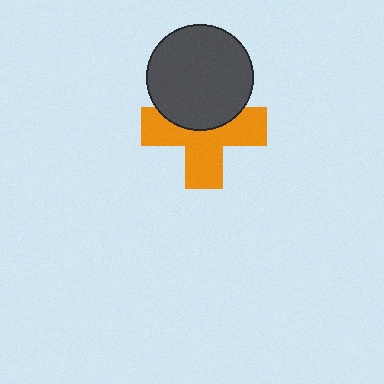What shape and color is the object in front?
The object in front is a dark gray circle.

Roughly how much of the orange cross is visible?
About half of it is visible (roughly 61%).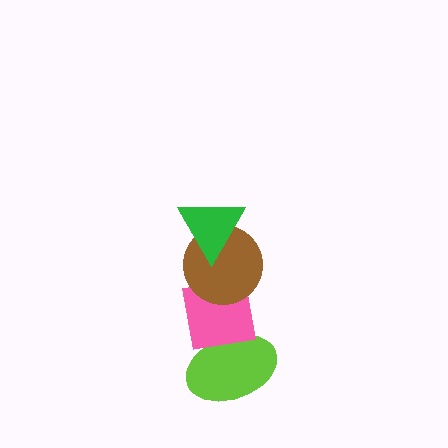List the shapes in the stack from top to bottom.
From top to bottom: the green triangle, the brown circle, the pink square, the lime ellipse.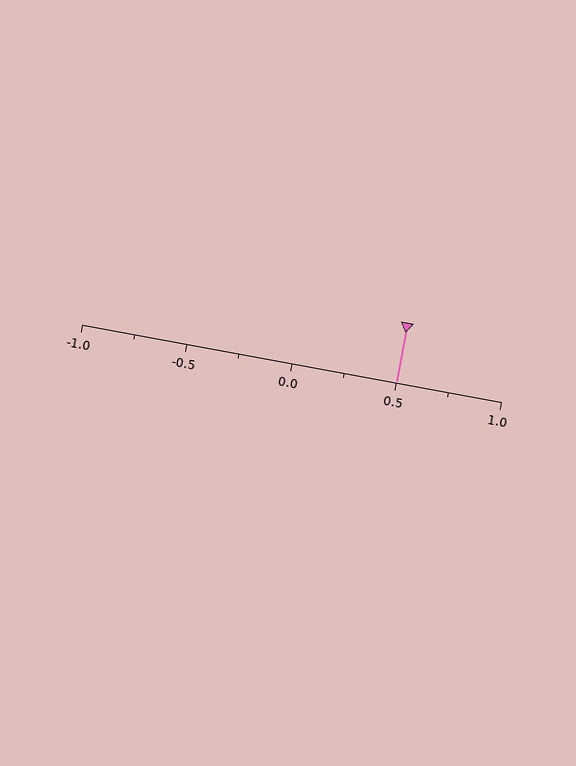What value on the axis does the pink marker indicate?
The marker indicates approximately 0.5.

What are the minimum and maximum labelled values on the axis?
The axis runs from -1.0 to 1.0.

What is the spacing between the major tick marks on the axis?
The major ticks are spaced 0.5 apart.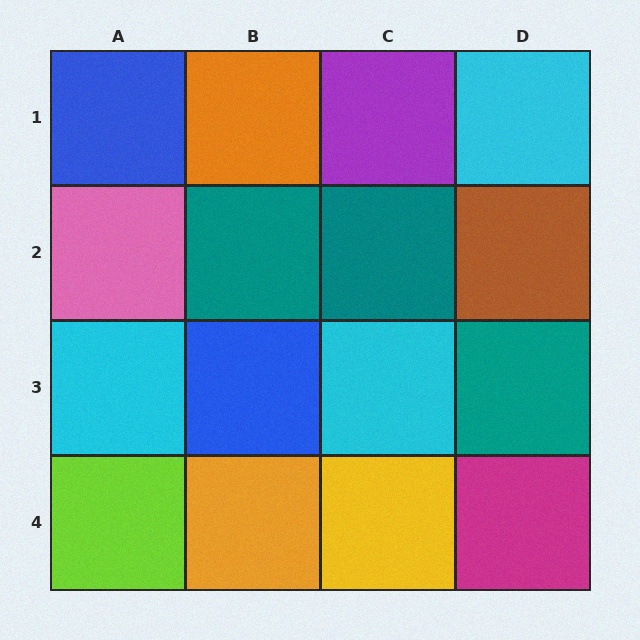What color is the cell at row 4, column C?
Yellow.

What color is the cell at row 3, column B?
Blue.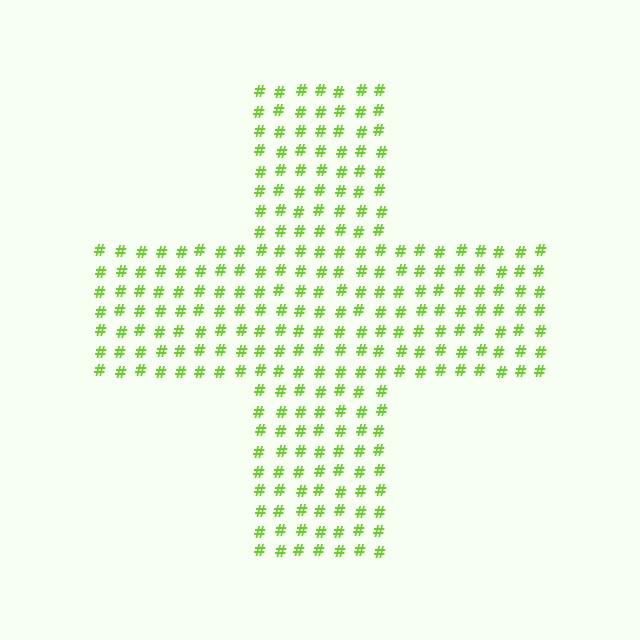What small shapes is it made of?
It is made of small hash symbols.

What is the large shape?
The large shape is a cross.